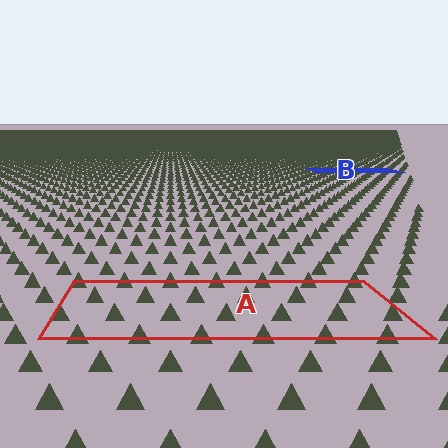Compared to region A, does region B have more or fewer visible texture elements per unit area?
Region B has more texture elements per unit area — they are packed more densely because it is farther away.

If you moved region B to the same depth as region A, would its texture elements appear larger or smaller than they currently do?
They would appear larger. At a closer depth, the same texture elements are projected at a bigger on-screen size.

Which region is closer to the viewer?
Region A is closer. The texture elements there are larger and more spread out.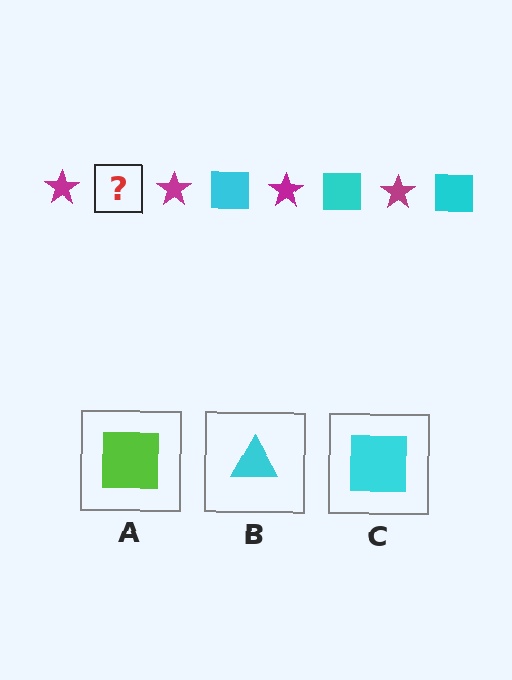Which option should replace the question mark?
Option C.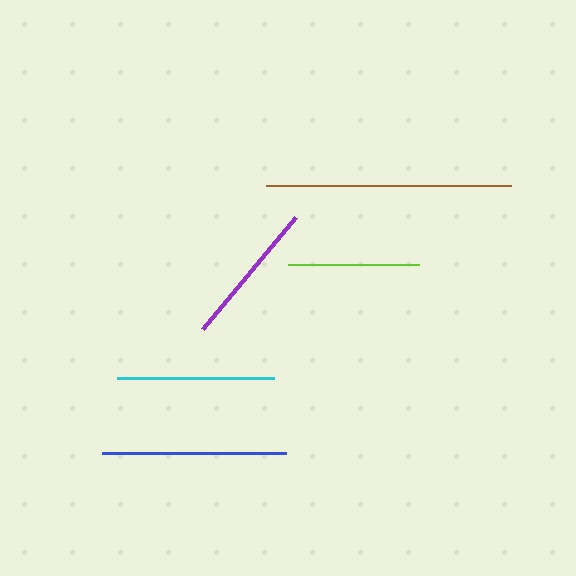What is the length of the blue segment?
The blue segment is approximately 184 pixels long.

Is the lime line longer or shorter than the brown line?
The brown line is longer than the lime line.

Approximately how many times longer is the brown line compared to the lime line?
The brown line is approximately 1.9 times the length of the lime line.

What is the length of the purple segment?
The purple segment is approximately 145 pixels long.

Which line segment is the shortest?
The lime line is the shortest at approximately 131 pixels.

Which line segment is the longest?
The brown line is the longest at approximately 245 pixels.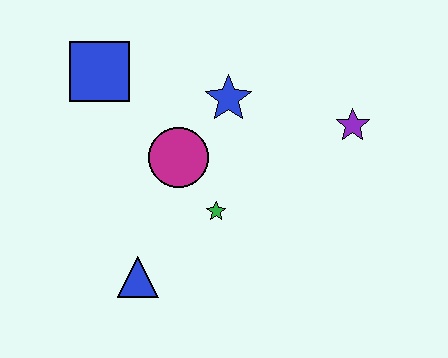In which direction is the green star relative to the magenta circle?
The green star is below the magenta circle.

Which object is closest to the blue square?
The magenta circle is closest to the blue square.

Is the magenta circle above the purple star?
No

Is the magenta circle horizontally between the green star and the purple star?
No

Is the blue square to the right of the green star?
No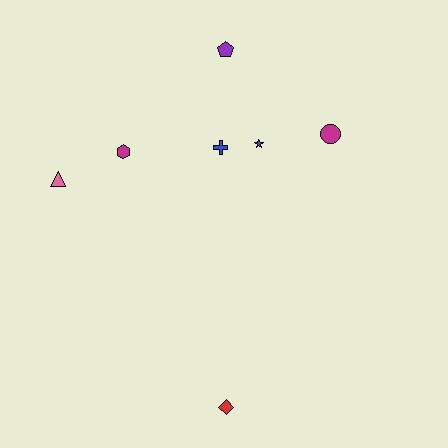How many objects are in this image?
There are 7 objects.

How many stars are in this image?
There is 1 star.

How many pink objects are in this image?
There is 1 pink object.